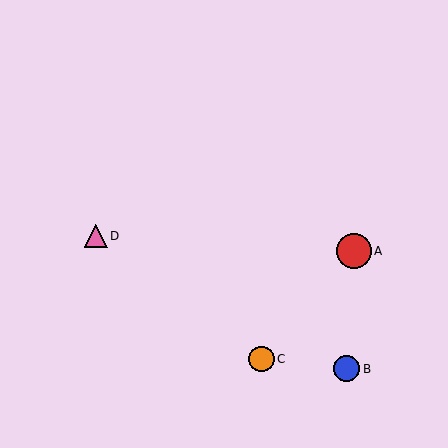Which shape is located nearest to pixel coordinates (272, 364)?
The orange circle (labeled C) at (261, 359) is nearest to that location.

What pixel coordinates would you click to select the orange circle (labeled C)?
Click at (261, 359) to select the orange circle C.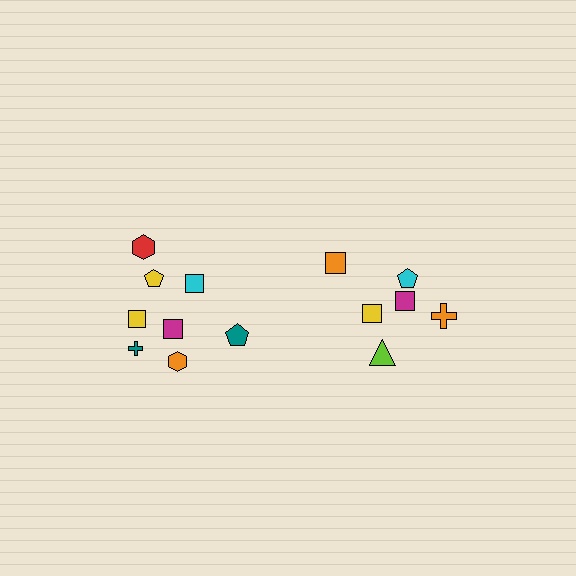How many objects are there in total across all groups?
There are 14 objects.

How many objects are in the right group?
There are 6 objects.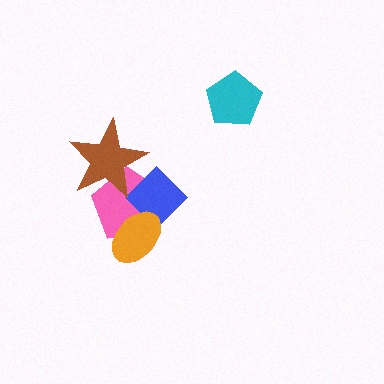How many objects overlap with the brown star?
2 objects overlap with the brown star.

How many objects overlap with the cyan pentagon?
0 objects overlap with the cyan pentagon.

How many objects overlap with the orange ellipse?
2 objects overlap with the orange ellipse.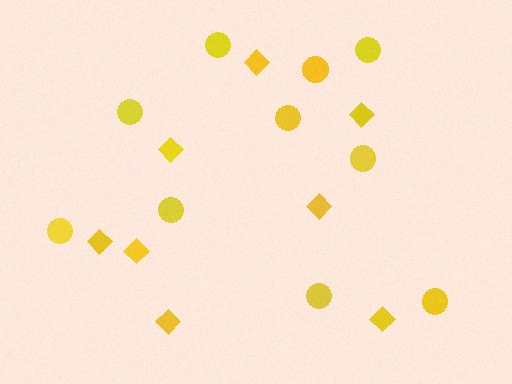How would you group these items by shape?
There are 2 groups: one group of circles (10) and one group of diamonds (8).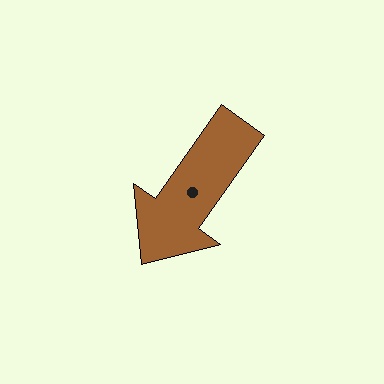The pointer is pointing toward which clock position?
Roughly 7 o'clock.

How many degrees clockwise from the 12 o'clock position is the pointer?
Approximately 215 degrees.